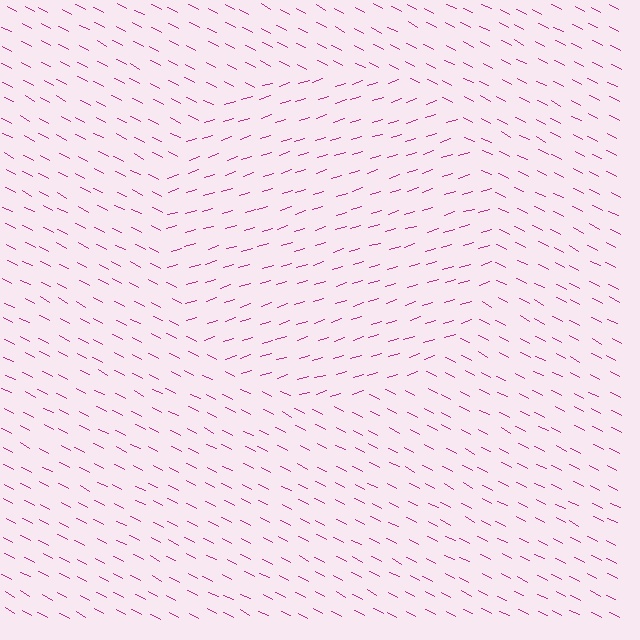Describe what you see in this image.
The image is filled with small magenta line segments. A circle region in the image has lines oriented differently from the surrounding lines, creating a visible texture boundary.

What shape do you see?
I see a circle.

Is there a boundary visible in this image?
Yes, there is a texture boundary formed by a change in line orientation.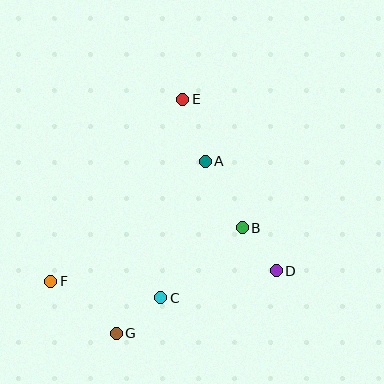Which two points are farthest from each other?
Points E and G are farthest from each other.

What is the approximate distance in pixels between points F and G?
The distance between F and G is approximately 84 pixels.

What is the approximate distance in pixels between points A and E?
The distance between A and E is approximately 66 pixels.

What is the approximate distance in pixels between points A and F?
The distance between A and F is approximately 196 pixels.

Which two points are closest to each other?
Points B and D are closest to each other.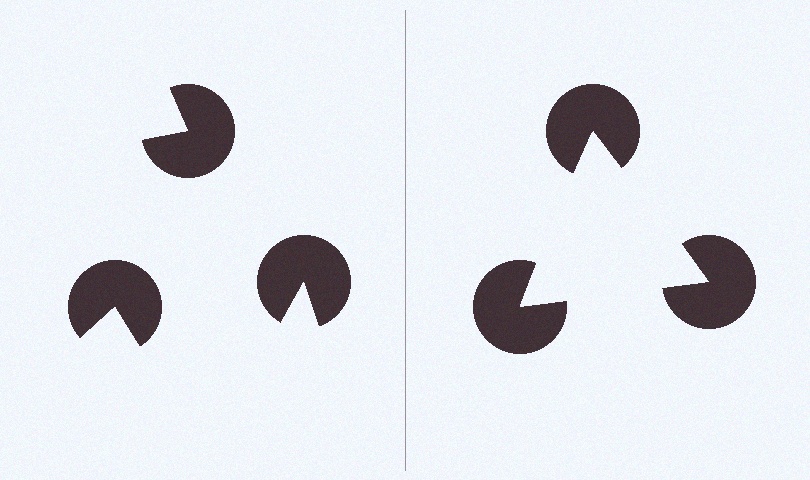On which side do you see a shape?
An illusory triangle appears on the right side. On the left side the wedge cuts are rotated, so no coherent shape forms.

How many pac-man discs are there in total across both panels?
6 — 3 on each side.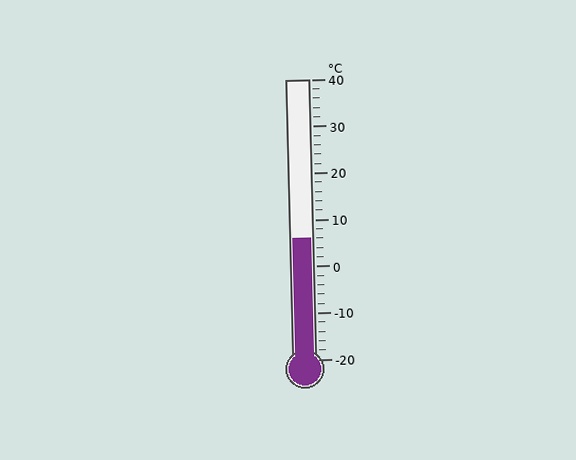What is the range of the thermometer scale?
The thermometer scale ranges from -20°C to 40°C.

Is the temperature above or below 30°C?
The temperature is below 30°C.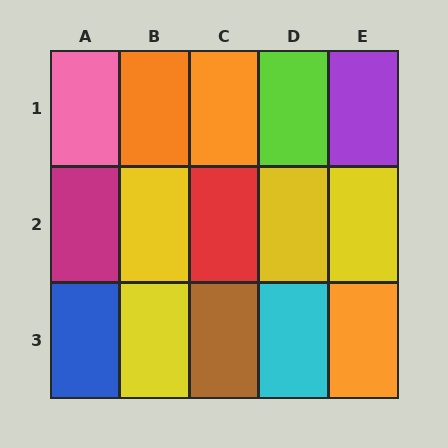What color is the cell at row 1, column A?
Pink.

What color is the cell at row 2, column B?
Yellow.